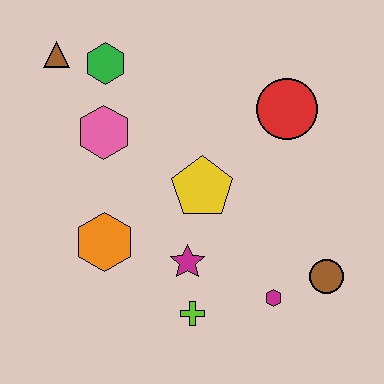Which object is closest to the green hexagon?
The brown triangle is closest to the green hexagon.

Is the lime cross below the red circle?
Yes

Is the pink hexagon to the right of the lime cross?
No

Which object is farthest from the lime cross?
The brown triangle is farthest from the lime cross.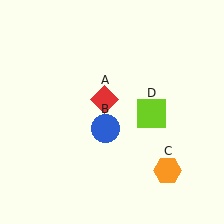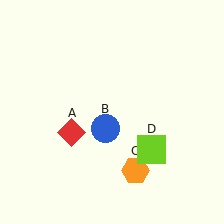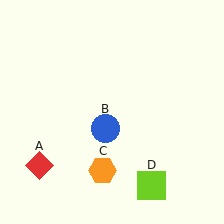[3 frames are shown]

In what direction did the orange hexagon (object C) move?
The orange hexagon (object C) moved left.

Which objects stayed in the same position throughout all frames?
Blue circle (object B) remained stationary.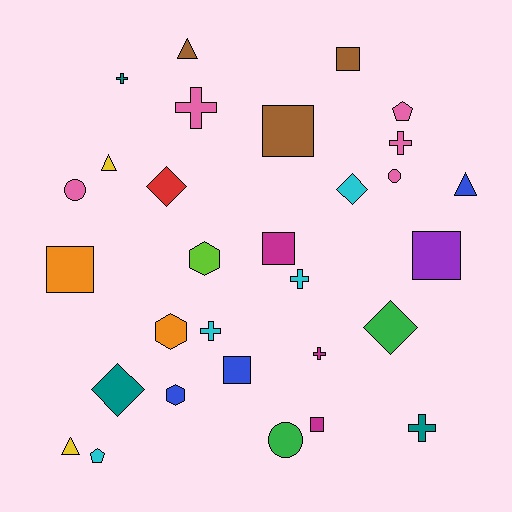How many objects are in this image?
There are 30 objects.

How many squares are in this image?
There are 7 squares.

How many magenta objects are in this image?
There are 3 magenta objects.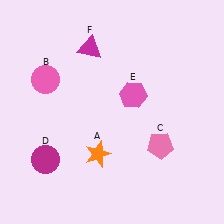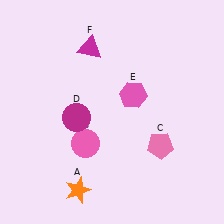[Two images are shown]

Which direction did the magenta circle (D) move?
The magenta circle (D) moved up.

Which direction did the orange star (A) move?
The orange star (A) moved down.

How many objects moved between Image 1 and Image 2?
3 objects moved between the two images.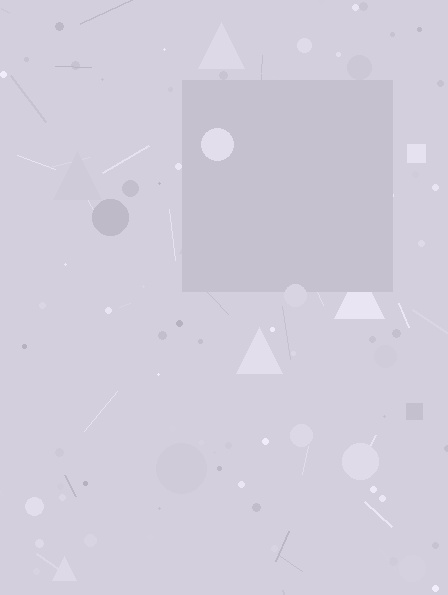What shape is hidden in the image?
A square is hidden in the image.